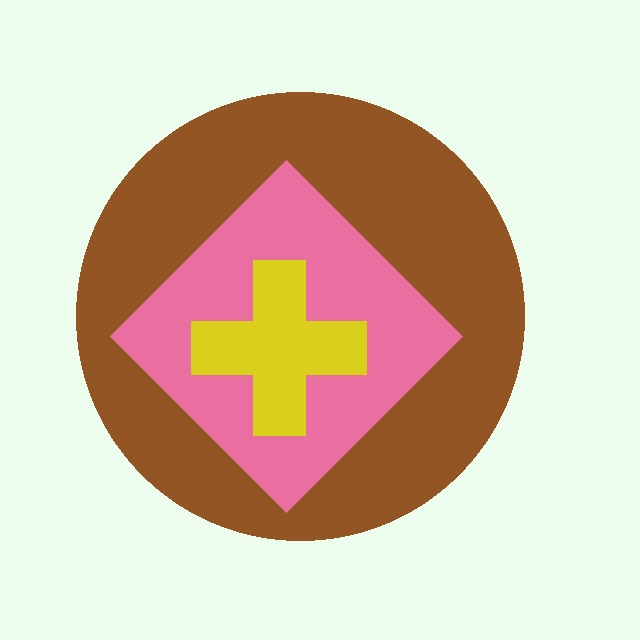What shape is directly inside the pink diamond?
The yellow cross.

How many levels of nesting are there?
3.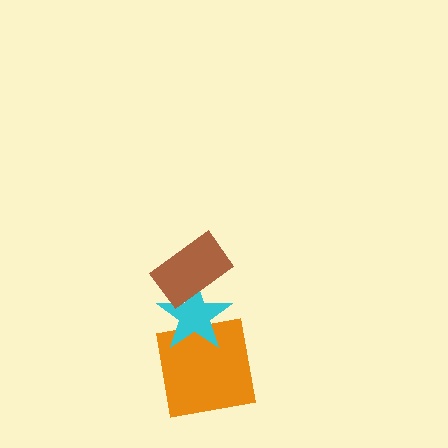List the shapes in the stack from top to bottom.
From top to bottom: the brown rectangle, the cyan star, the orange square.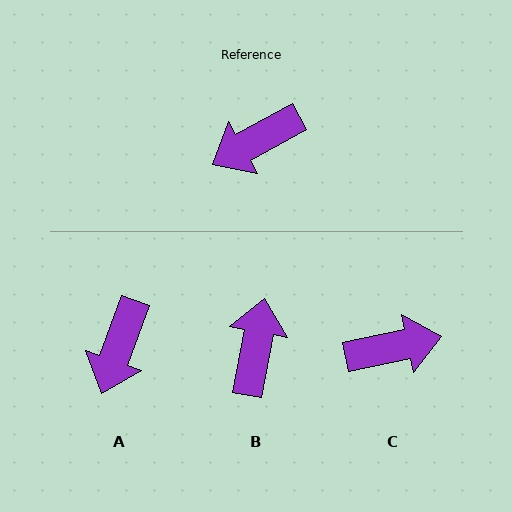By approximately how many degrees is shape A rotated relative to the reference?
Approximately 41 degrees counter-clockwise.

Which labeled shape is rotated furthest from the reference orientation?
C, about 163 degrees away.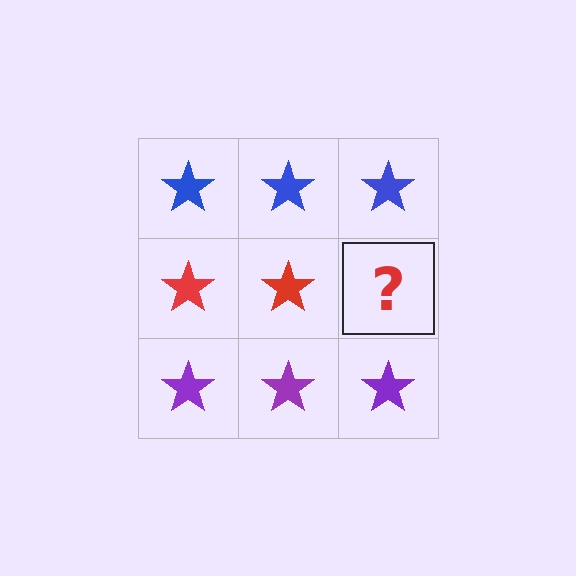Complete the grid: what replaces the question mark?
The question mark should be replaced with a red star.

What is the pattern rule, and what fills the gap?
The rule is that each row has a consistent color. The gap should be filled with a red star.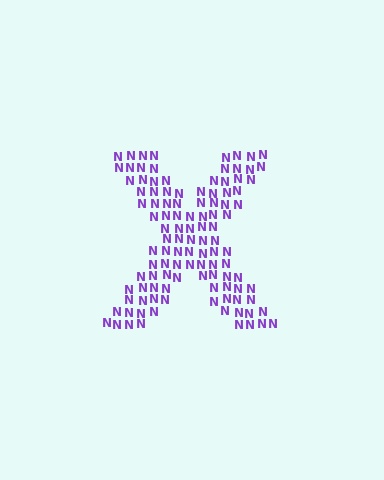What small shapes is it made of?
It is made of small letter N's.